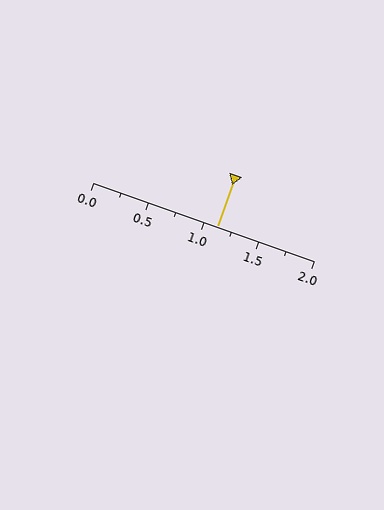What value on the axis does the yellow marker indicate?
The marker indicates approximately 1.12.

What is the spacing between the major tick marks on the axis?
The major ticks are spaced 0.5 apart.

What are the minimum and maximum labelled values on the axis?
The axis runs from 0.0 to 2.0.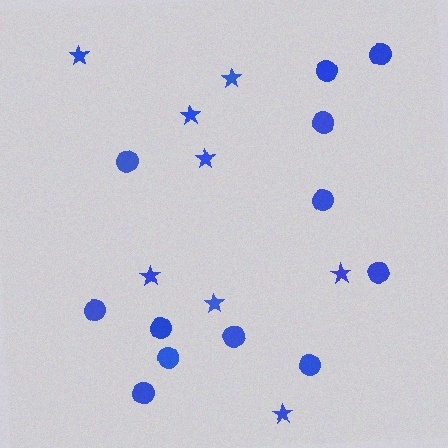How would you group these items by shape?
There are 2 groups: one group of circles (12) and one group of stars (8).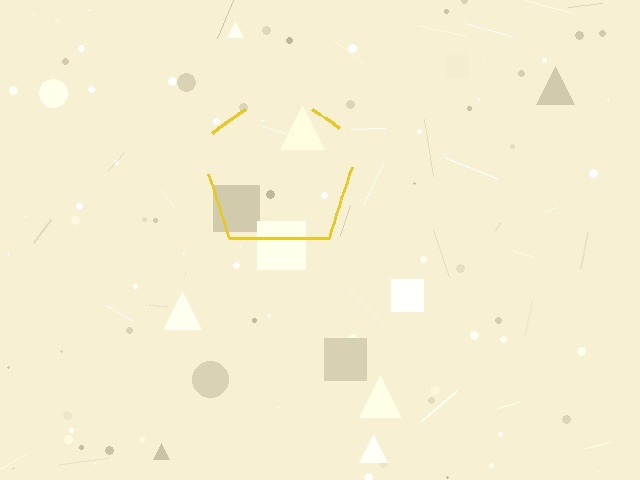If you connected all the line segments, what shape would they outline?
They would outline a pentagon.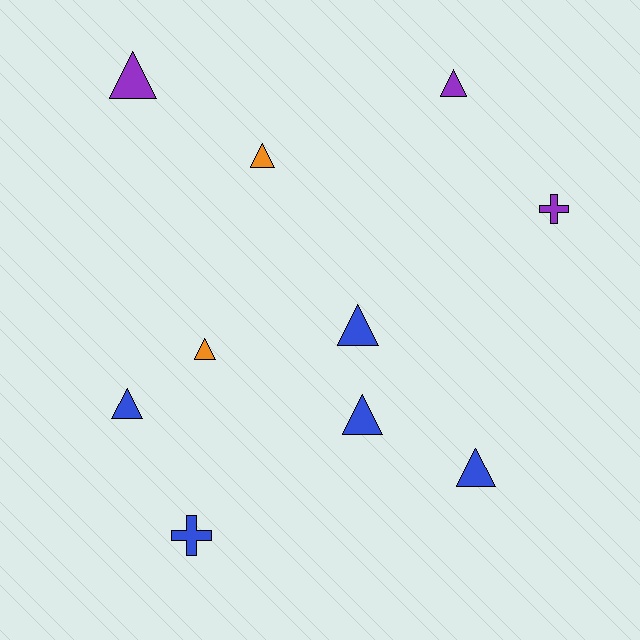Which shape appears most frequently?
Triangle, with 8 objects.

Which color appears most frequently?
Blue, with 5 objects.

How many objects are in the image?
There are 10 objects.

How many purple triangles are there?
There are 2 purple triangles.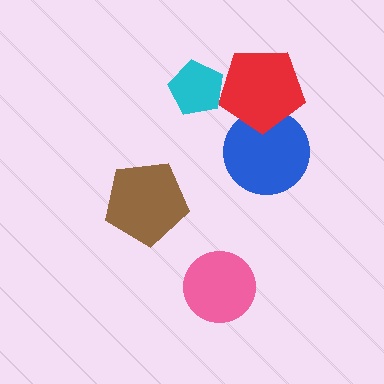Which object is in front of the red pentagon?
The cyan pentagon is in front of the red pentagon.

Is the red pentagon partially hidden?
Yes, it is partially covered by another shape.